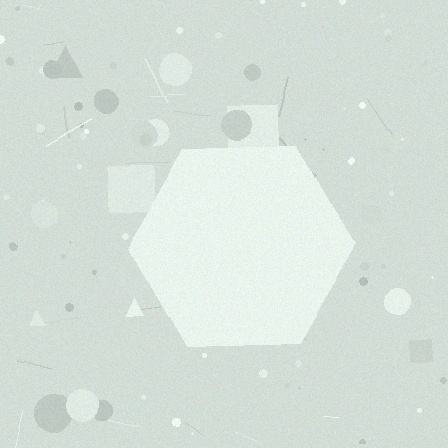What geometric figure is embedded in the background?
A hexagon is embedded in the background.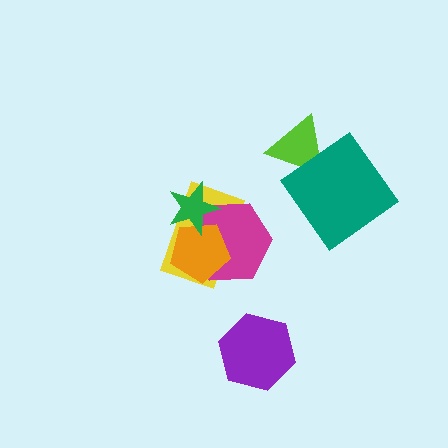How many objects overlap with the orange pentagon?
3 objects overlap with the orange pentagon.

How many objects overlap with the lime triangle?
1 object overlaps with the lime triangle.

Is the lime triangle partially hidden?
Yes, it is partially covered by another shape.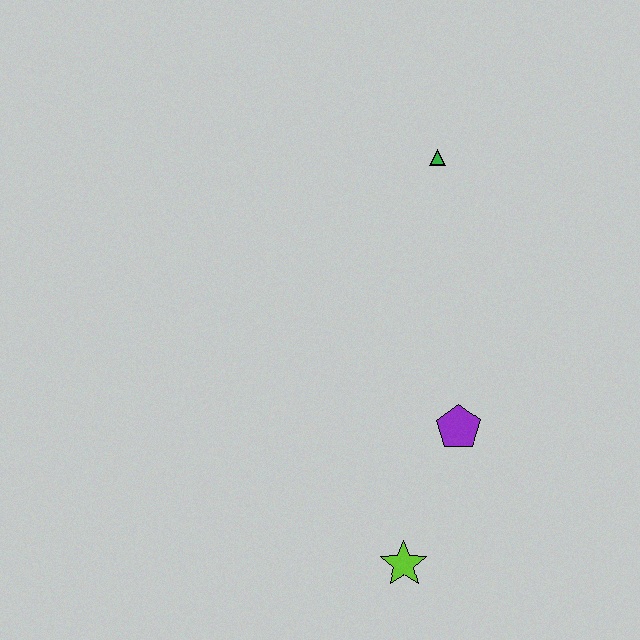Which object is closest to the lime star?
The purple pentagon is closest to the lime star.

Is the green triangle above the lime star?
Yes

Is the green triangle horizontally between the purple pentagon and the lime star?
Yes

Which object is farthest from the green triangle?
The lime star is farthest from the green triangle.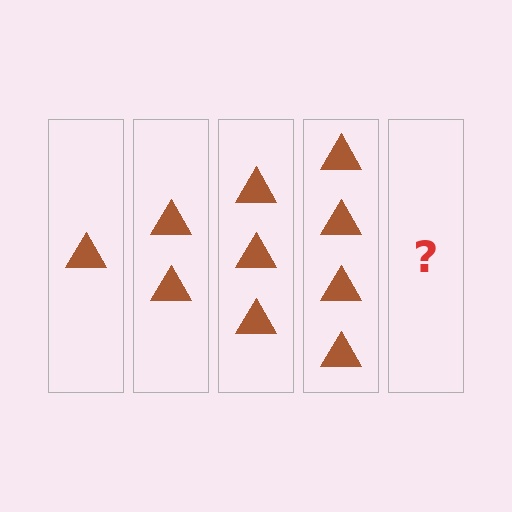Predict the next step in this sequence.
The next step is 5 triangles.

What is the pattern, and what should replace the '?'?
The pattern is that each step adds one more triangle. The '?' should be 5 triangles.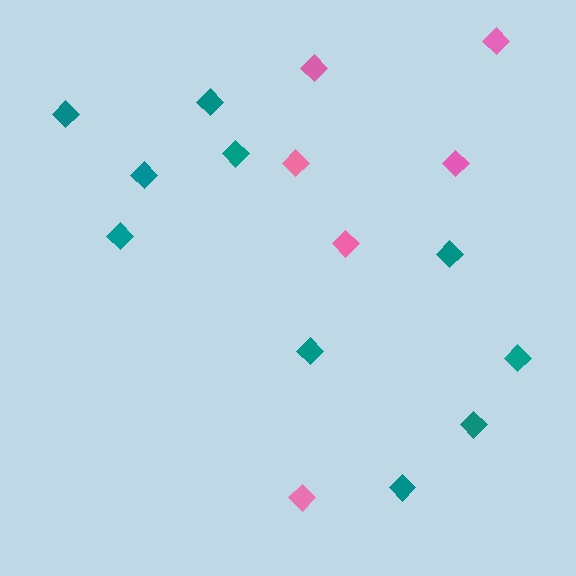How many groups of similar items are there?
There are 2 groups: one group of teal diamonds (10) and one group of pink diamonds (6).